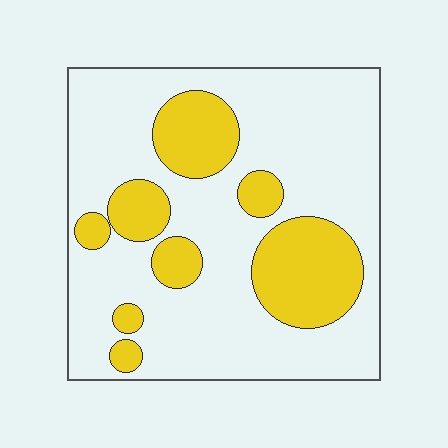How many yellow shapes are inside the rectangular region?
8.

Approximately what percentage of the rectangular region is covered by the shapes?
Approximately 25%.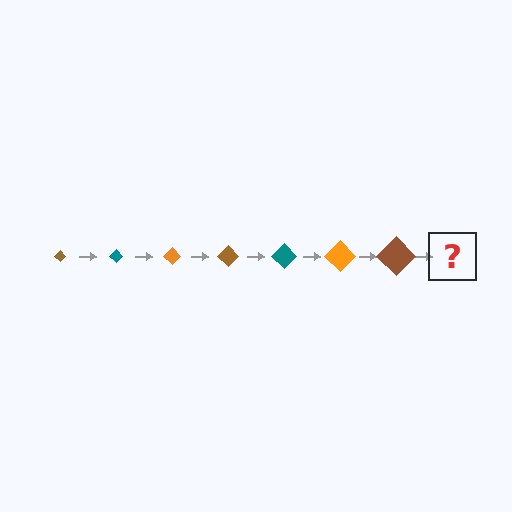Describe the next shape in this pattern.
It should be a teal diamond, larger than the previous one.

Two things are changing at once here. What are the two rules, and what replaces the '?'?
The two rules are that the diamond grows larger each step and the color cycles through brown, teal, and orange. The '?' should be a teal diamond, larger than the previous one.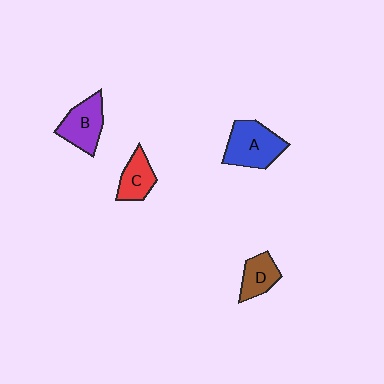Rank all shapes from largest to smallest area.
From largest to smallest: A (blue), B (purple), C (red), D (brown).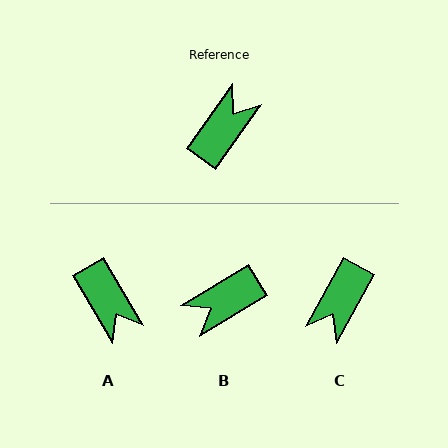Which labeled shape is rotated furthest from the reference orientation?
C, about 174 degrees away.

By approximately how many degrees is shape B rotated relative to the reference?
Approximately 156 degrees counter-clockwise.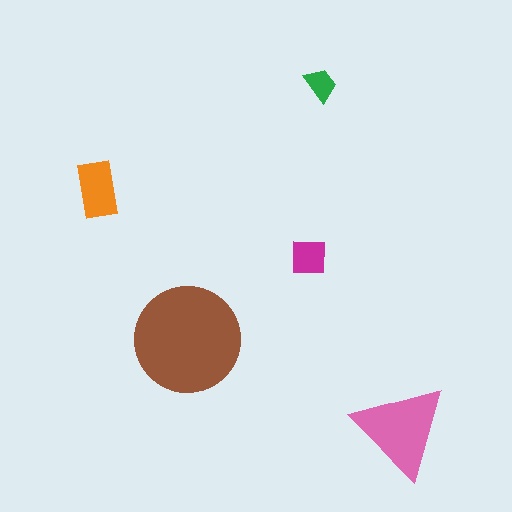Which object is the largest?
The brown circle.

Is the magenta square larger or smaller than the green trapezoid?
Larger.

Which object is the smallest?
The green trapezoid.